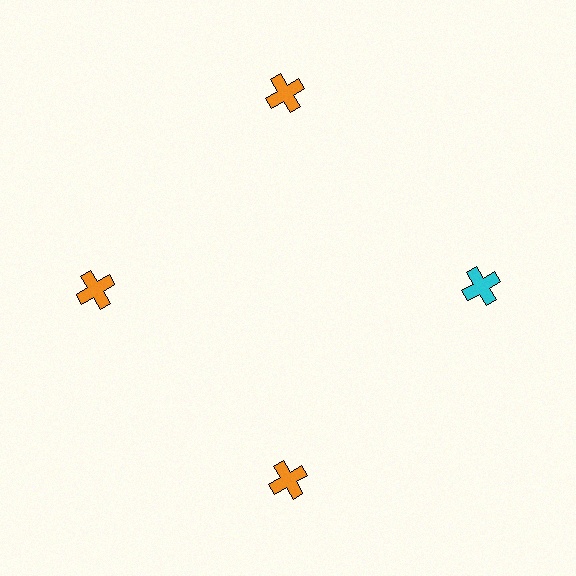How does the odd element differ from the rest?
It has a different color: cyan instead of orange.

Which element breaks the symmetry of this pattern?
The cyan cross at roughly the 3 o'clock position breaks the symmetry. All other shapes are orange crosses.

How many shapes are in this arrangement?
There are 4 shapes arranged in a ring pattern.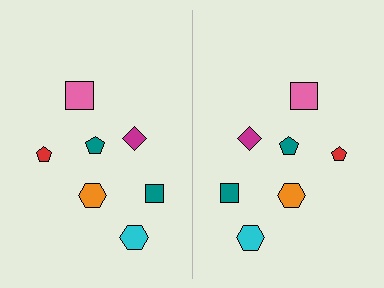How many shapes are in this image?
There are 14 shapes in this image.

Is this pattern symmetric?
Yes, this pattern has bilateral (reflection) symmetry.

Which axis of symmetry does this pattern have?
The pattern has a vertical axis of symmetry running through the center of the image.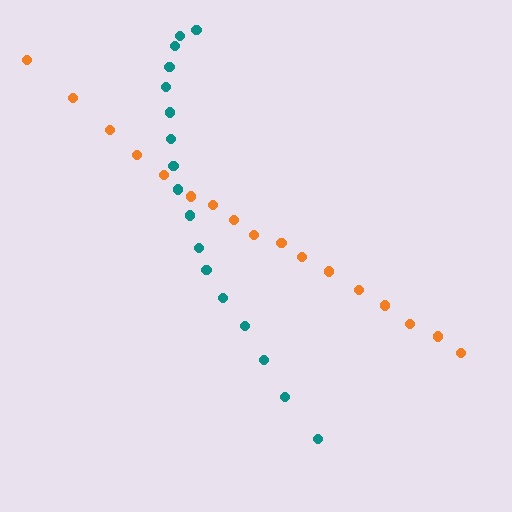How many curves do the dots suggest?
There are 2 distinct paths.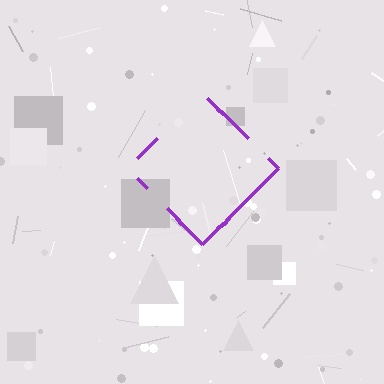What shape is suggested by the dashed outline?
The dashed outline suggests a diamond.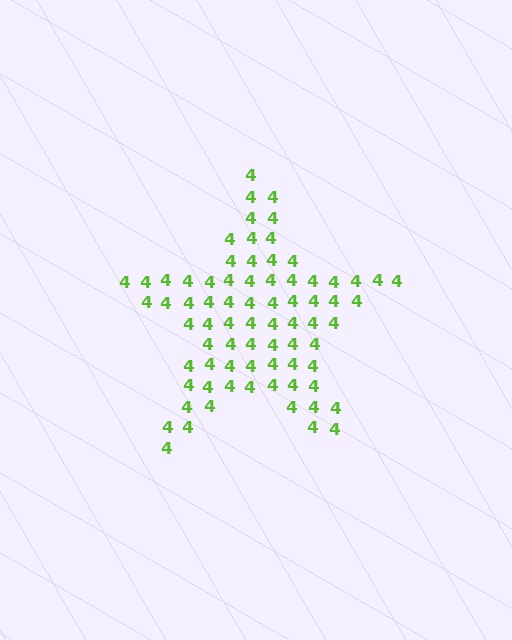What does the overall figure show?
The overall figure shows a star.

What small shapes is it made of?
It is made of small digit 4's.